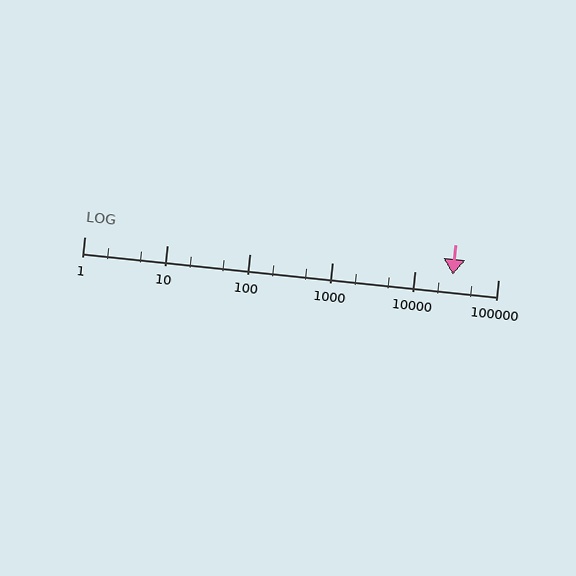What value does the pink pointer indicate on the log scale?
The pointer indicates approximately 28000.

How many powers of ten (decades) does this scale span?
The scale spans 5 decades, from 1 to 100000.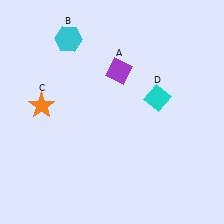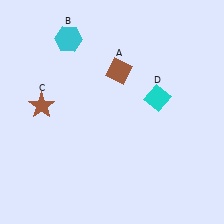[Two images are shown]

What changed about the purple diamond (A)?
In Image 1, A is purple. In Image 2, it changed to brown.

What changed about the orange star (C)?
In Image 1, C is orange. In Image 2, it changed to brown.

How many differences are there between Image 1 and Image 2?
There are 2 differences between the two images.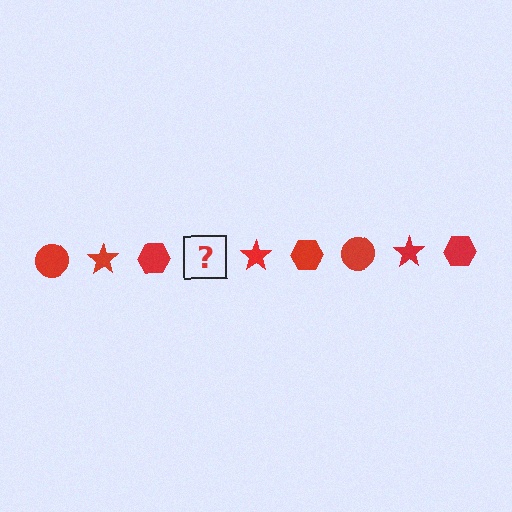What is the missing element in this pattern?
The missing element is a red circle.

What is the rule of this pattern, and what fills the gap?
The rule is that the pattern cycles through circle, star, hexagon shapes in red. The gap should be filled with a red circle.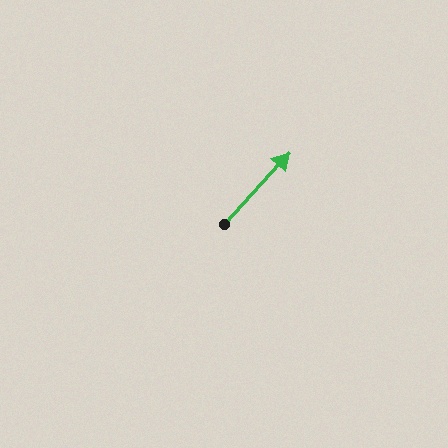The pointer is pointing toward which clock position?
Roughly 1 o'clock.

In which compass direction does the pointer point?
Northeast.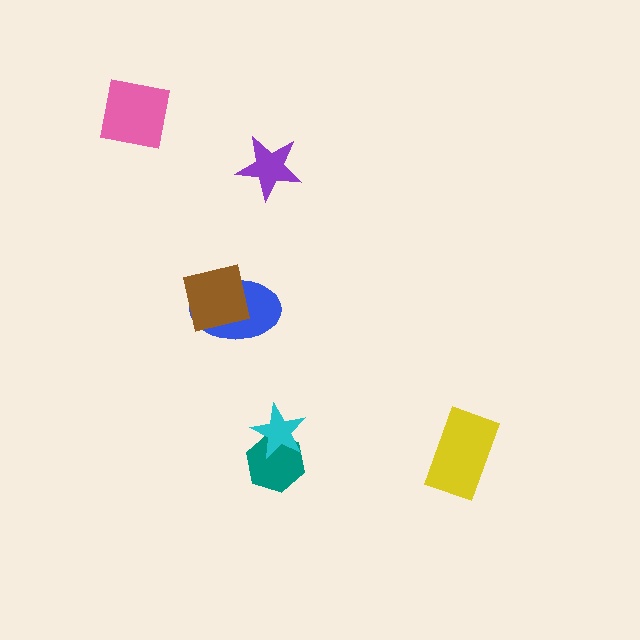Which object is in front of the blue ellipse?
The brown square is in front of the blue ellipse.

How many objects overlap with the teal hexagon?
1 object overlaps with the teal hexagon.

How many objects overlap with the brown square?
1 object overlaps with the brown square.